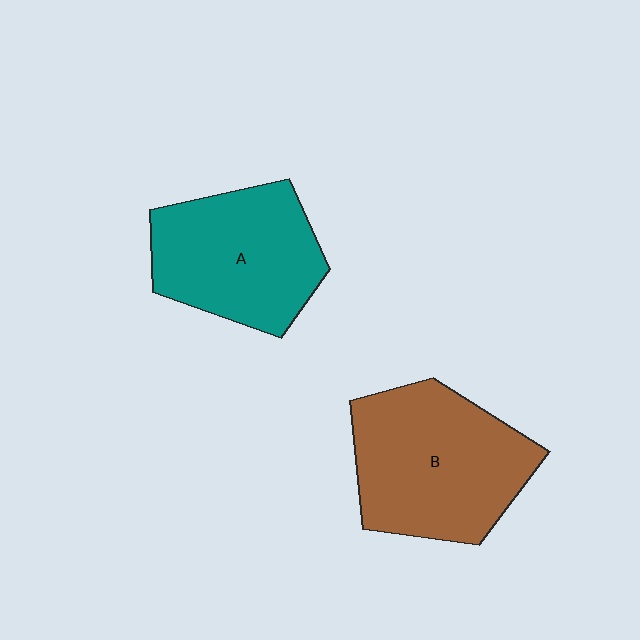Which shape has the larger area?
Shape B (brown).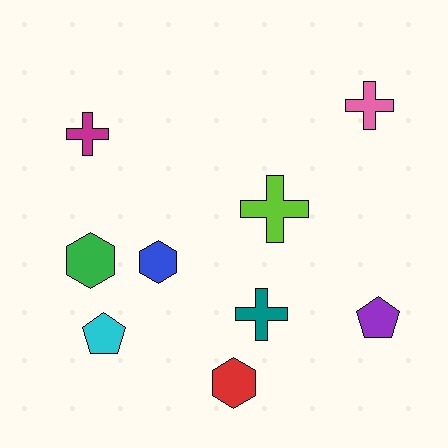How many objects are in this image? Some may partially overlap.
There are 9 objects.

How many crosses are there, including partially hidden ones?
There are 4 crosses.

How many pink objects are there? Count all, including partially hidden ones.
There is 1 pink object.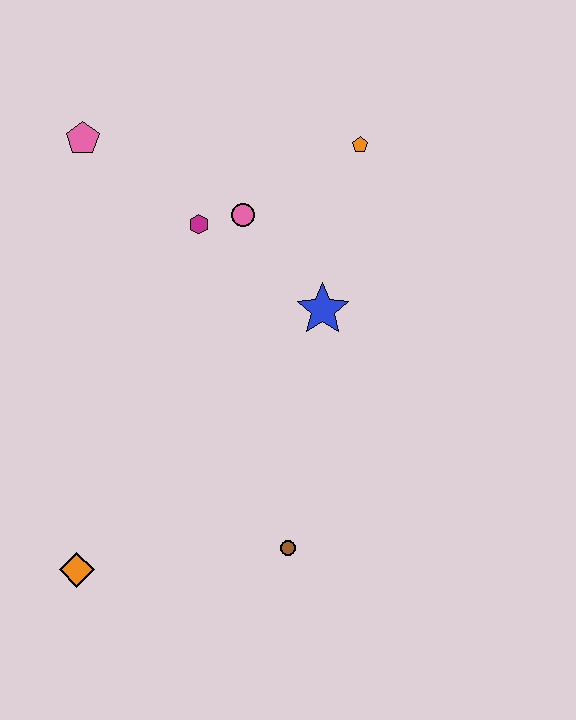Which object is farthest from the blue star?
The orange diamond is farthest from the blue star.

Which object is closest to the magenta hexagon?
The pink circle is closest to the magenta hexagon.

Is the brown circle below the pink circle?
Yes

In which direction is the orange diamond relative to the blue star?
The orange diamond is below the blue star.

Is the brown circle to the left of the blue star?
Yes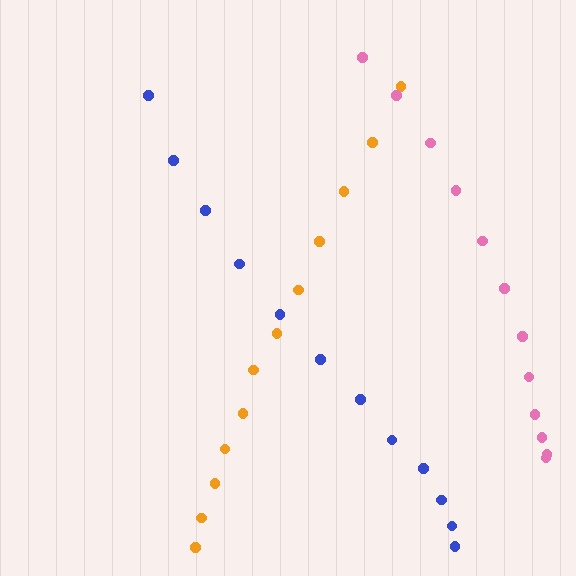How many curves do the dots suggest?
There are 3 distinct paths.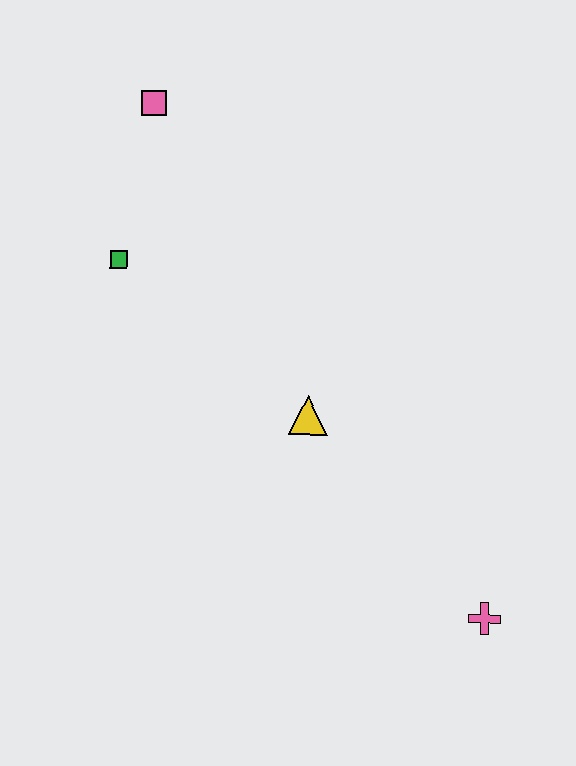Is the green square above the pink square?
No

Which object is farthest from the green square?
The pink cross is farthest from the green square.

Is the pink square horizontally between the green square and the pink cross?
Yes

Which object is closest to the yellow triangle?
The green square is closest to the yellow triangle.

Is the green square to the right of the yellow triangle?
No